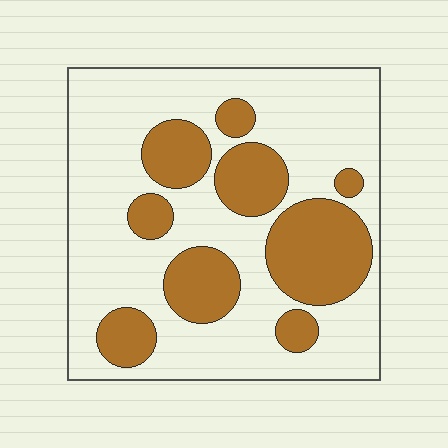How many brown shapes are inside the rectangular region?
9.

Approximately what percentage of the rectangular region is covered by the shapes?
Approximately 30%.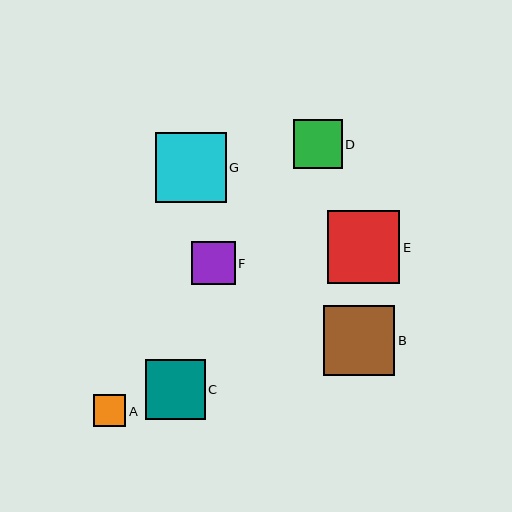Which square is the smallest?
Square A is the smallest with a size of approximately 32 pixels.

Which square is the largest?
Square E is the largest with a size of approximately 72 pixels.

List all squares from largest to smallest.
From largest to smallest: E, B, G, C, D, F, A.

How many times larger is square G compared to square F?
Square G is approximately 1.6 times the size of square F.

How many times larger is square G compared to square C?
Square G is approximately 1.2 times the size of square C.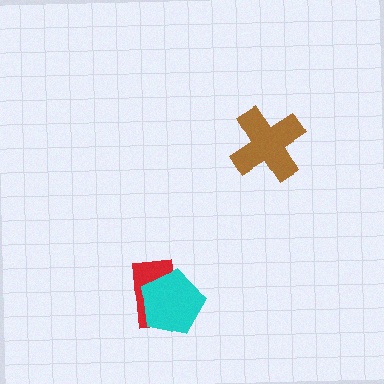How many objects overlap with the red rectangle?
1 object overlaps with the red rectangle.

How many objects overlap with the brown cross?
0 objects overlap with the brown cross.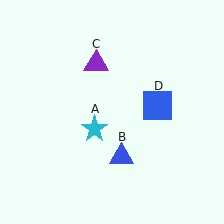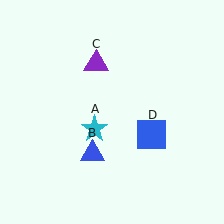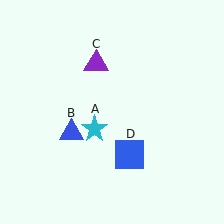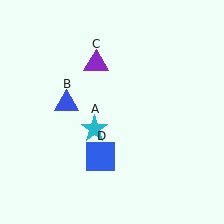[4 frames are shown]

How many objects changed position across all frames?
2 objects changed position: blue triangle (object B), blue square (object D).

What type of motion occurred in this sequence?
The blue triangle (object B), blue square (object D) rotated clockwise around the center of the scene.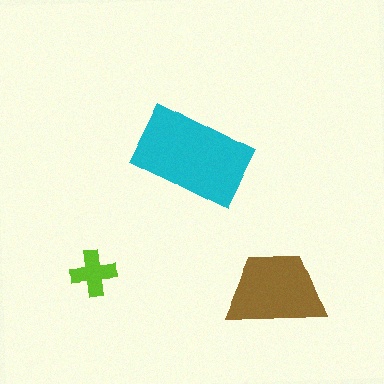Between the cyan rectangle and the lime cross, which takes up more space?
The cyan rectangle.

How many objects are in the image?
There are 3 objects in the image.